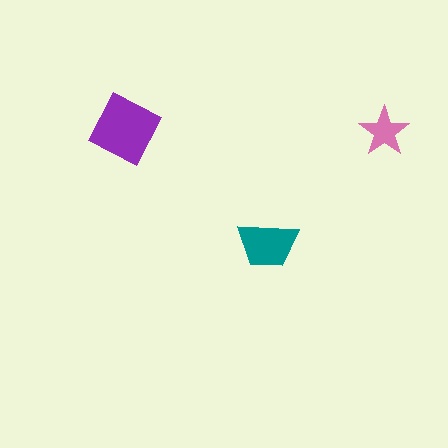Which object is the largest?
The purple square.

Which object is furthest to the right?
The pink star is rightmost.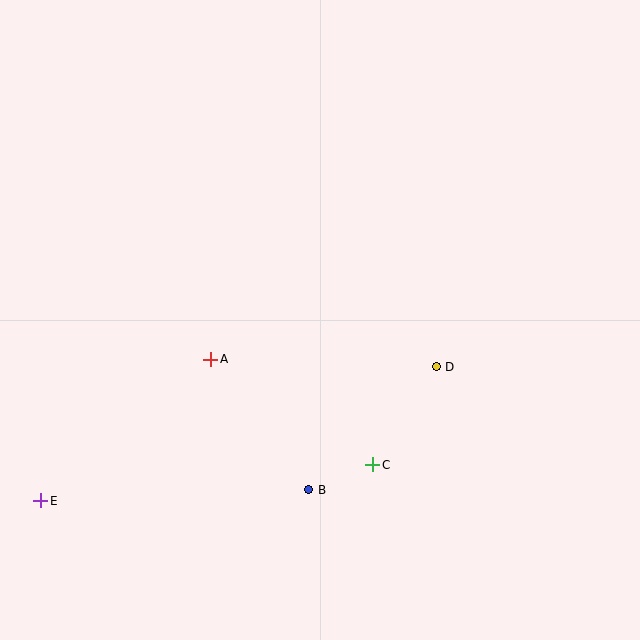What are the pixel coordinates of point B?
Point B is at (309, 490).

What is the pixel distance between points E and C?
The distance between E and C is 334 pixels.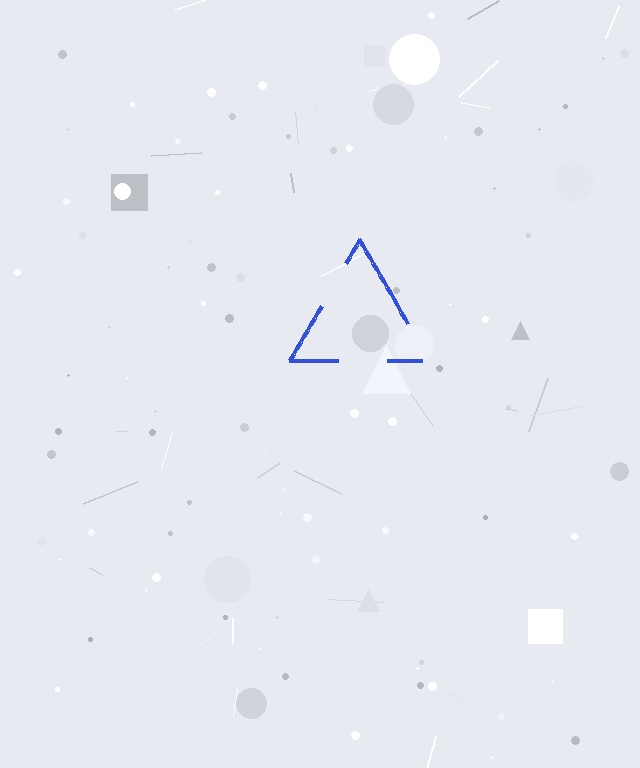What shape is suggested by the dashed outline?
The dashed outline suggests a triangle.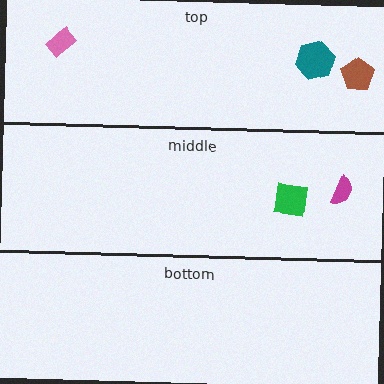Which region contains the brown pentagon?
The top region.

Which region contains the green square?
The middle region.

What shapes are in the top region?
The pink rectangle, the brown pentagon, the teal hexagon.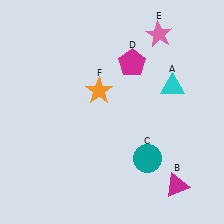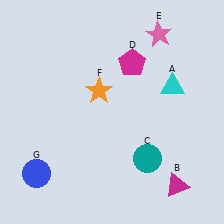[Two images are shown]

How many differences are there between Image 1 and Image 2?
There is 1 difference between the two images.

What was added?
A blue circle (G) was added in Image 2.